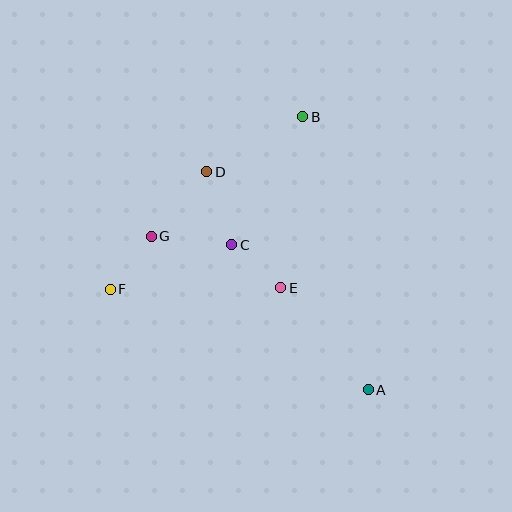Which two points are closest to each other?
Points C and E are closest to each other.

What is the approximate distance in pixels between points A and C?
The distance between A and C is approximately 199 pixels.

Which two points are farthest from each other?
Points A and B are farthest from each other.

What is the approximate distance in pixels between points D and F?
The distance between D and F is approximately 152 pixels.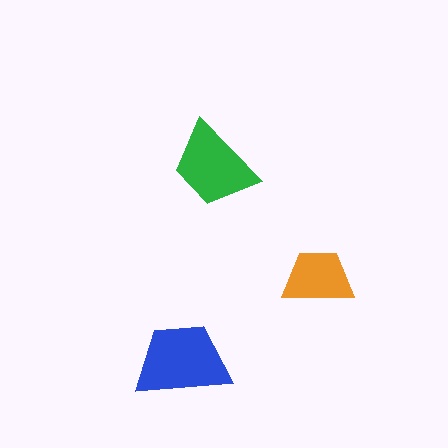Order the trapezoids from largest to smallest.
the blue one, the green one, the orange one.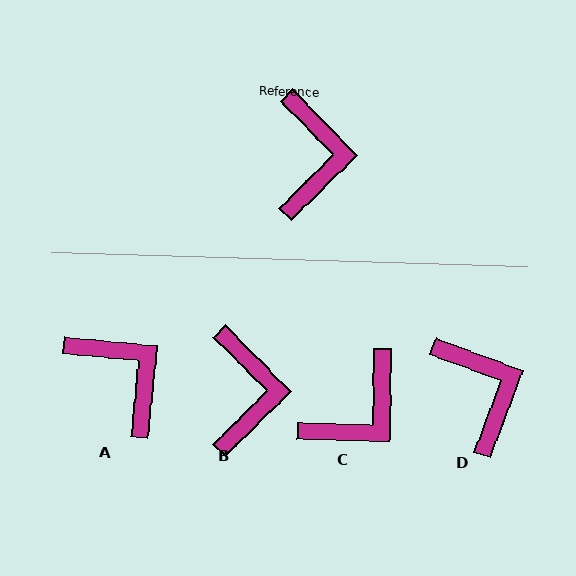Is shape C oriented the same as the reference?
No, it is off by about 46 degrees.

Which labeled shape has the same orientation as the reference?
B.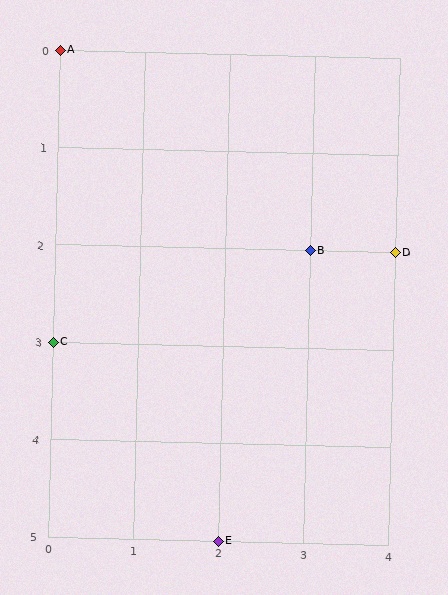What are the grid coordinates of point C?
Point C is at grid coordinates (0, 3).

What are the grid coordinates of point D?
Point D is at grid coordinates (4, 2).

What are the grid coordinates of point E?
Point E is at grid coordinates (2, 5).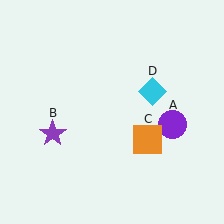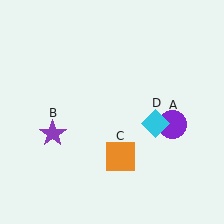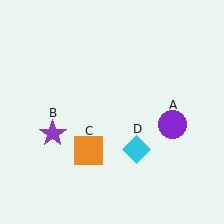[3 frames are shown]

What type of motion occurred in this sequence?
The orange square (object C), cyan diamond (object D) rotated clockwise around the center of the scene.